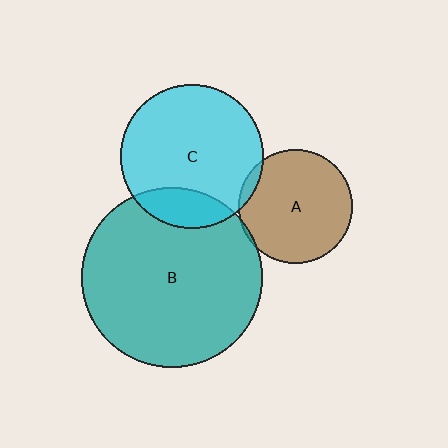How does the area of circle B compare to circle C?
Approximately 1.6 times.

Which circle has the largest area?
Circle B (teal).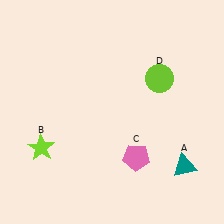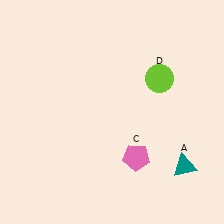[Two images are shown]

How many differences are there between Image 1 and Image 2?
There is 1 difference between the two images.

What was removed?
The lime star (B) was removed in Image 2.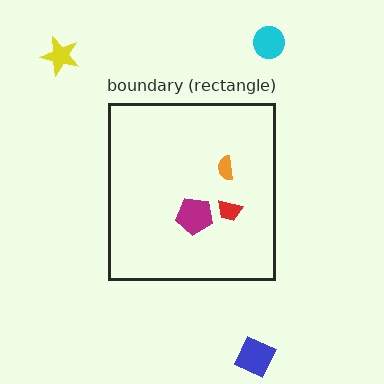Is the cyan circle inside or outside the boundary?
Outside.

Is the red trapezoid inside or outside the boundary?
Inside.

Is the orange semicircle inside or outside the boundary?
Inside.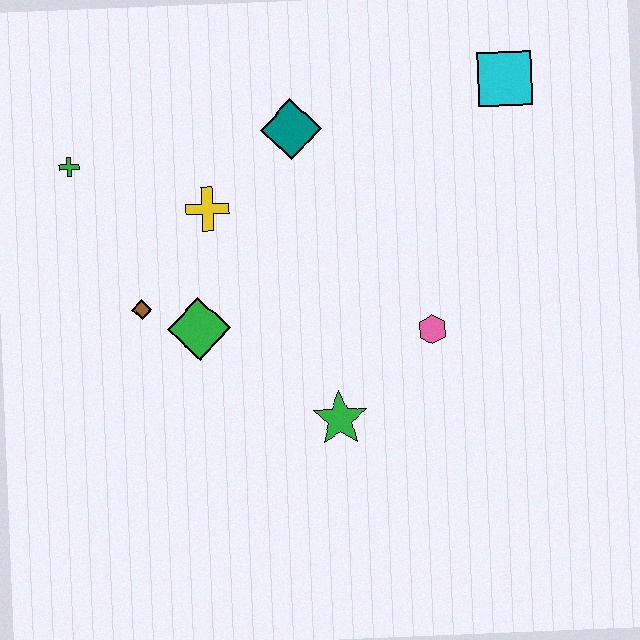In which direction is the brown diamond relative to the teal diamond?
The brown diamond is below the teal diamond.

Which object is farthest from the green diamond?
The cyan square is farthest from the green diamond.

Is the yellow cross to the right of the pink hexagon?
No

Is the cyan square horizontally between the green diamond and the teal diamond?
No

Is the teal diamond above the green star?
Yes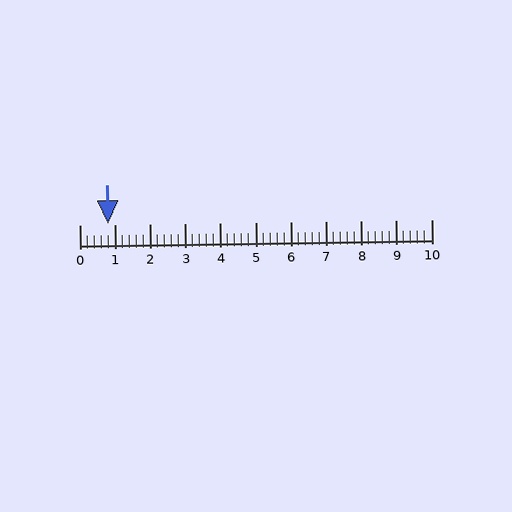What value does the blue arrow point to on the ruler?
The blue arrow points to approximately 0.8.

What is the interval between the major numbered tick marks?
The major tick marks are spaced 1 units apart.